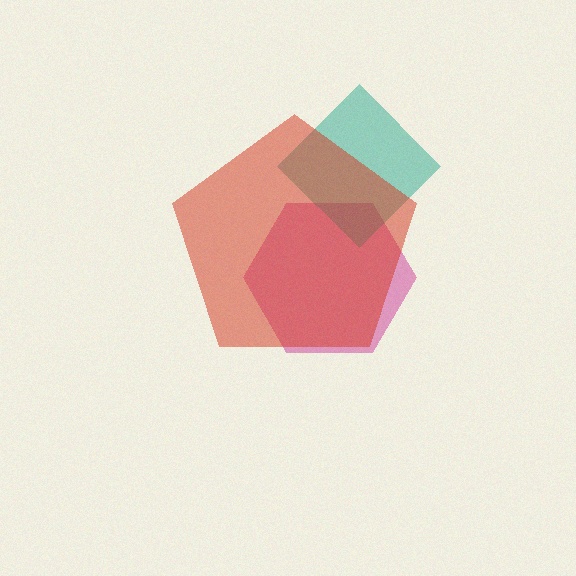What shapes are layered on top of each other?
The layered shapes are: a magenta hexagon, a teal diamond, a red pentagon.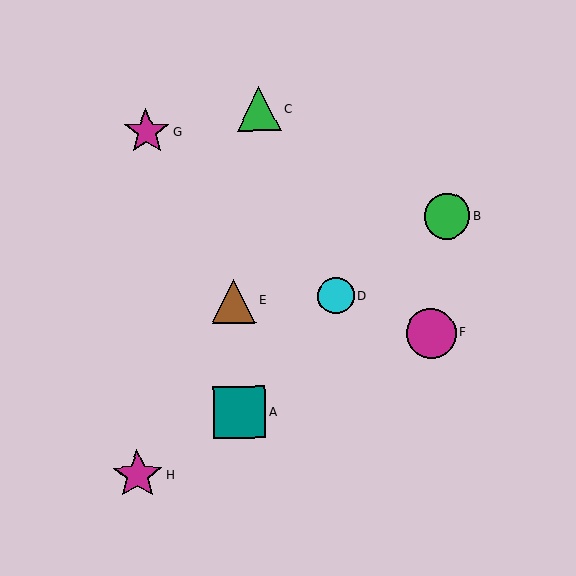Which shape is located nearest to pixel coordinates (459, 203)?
The green circle (labeled B) at (447, 216) is nearest to that location.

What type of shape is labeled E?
Shape E is a brown triangle.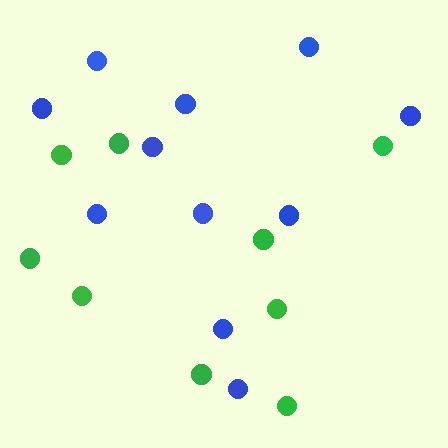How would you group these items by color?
There are 2 groups: one group of blue circles (11) and one group of green circles (9).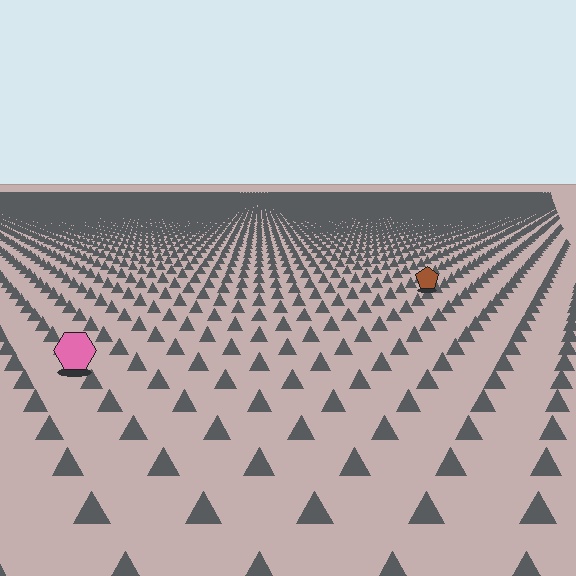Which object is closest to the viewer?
The pink hexagon is closest. The texture marks near it are larger and more spread out.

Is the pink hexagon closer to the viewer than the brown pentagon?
Yes. The pink hexagon is closer — you can tell from the texture gradient: the ground texture is coarser near it.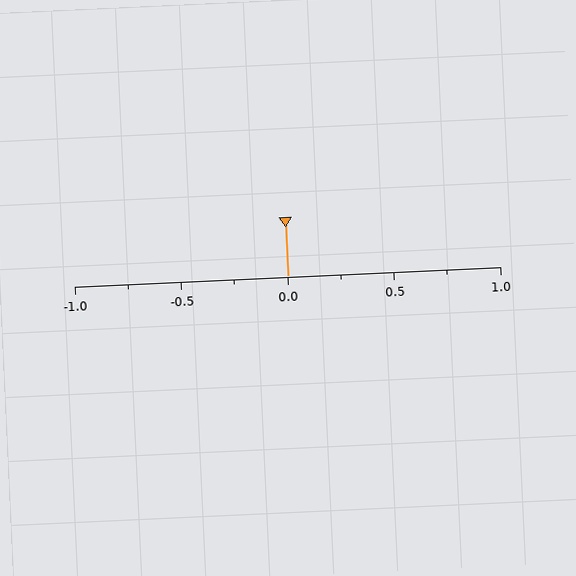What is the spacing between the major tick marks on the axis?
The major ticks are spaced 0.5 apart.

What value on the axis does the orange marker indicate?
The marker indicates approximately 0.